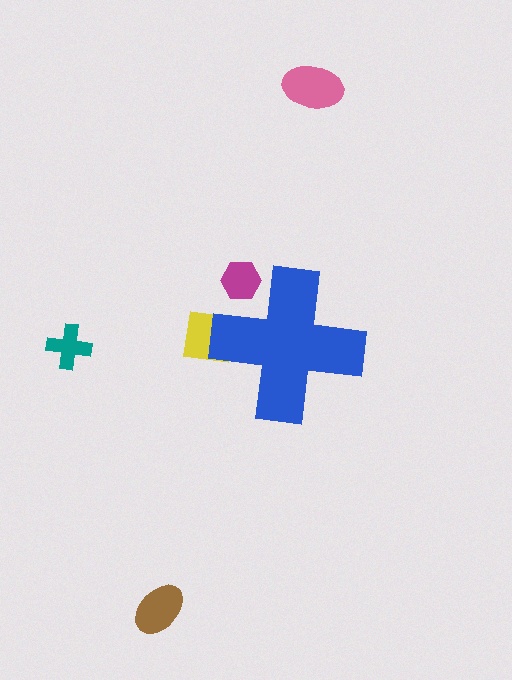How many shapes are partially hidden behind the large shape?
2 shapes are partially hidden.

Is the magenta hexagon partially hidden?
Yes, the magenta hexagon is partially hidden behind the blue cross.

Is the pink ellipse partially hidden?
No, the pink ellipse is fully visible.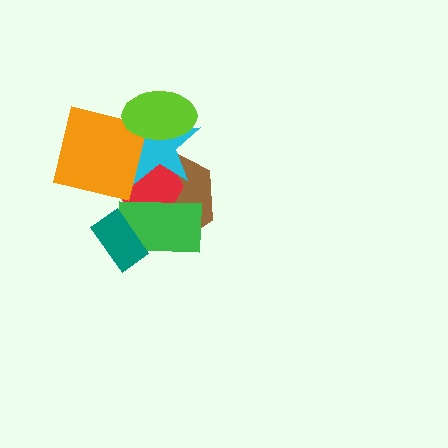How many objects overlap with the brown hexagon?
4 objects overlap with the brown hexagon.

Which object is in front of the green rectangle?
The teal rectangle is in front of the green rectangle.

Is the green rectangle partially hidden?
Yes, it is partially covered by another shape.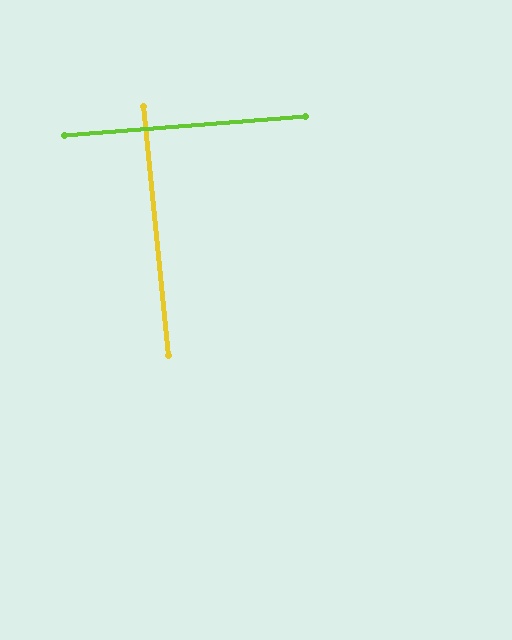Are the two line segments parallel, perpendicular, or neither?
Perpendicular — they meet at approximately 89°.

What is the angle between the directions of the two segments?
Approximately 89 degrees.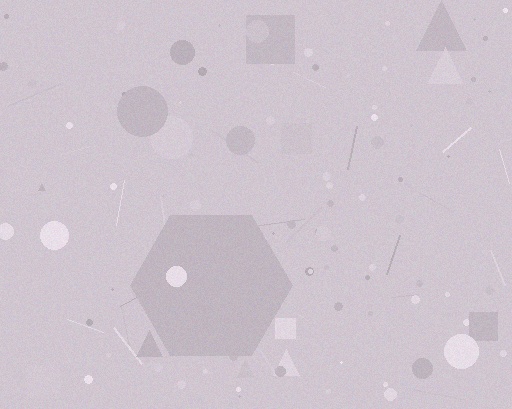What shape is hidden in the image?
A hexagon is hidden in the image.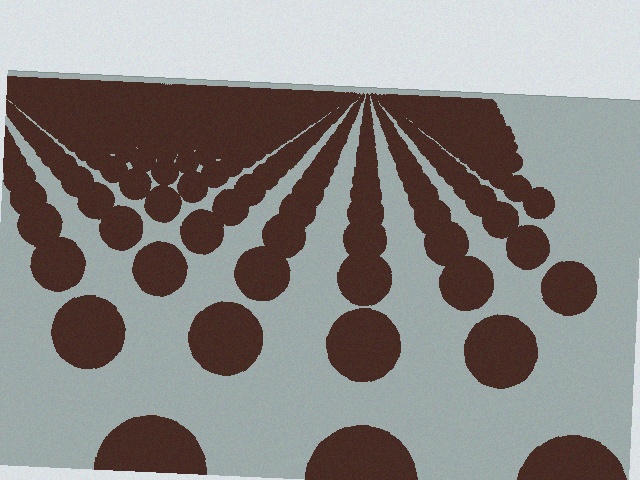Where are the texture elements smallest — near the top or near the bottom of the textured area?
Near the top.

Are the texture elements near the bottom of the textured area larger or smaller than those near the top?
Larger. Near the bottom, elements are closer to the viewer and appear at a bigger on-screen size.